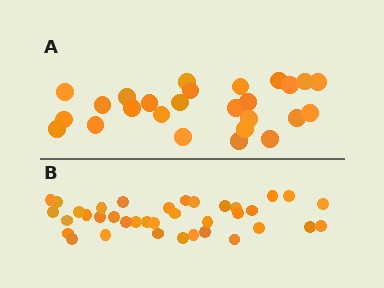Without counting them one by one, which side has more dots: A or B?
Region B (the bottom region) has more dots.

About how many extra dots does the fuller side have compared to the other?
Region B has roughly 12 or so more dots than region A.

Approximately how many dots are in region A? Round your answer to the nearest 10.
About 30 dots. (The exact count is 26, which rounds to 30.)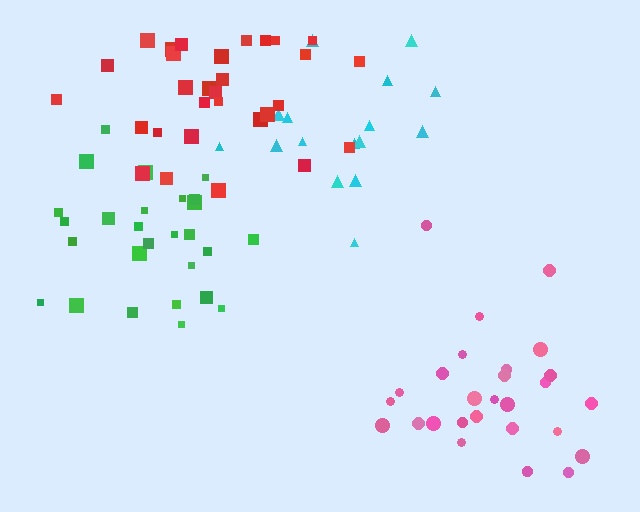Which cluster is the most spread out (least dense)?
Cyan.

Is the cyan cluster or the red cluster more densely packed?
Red.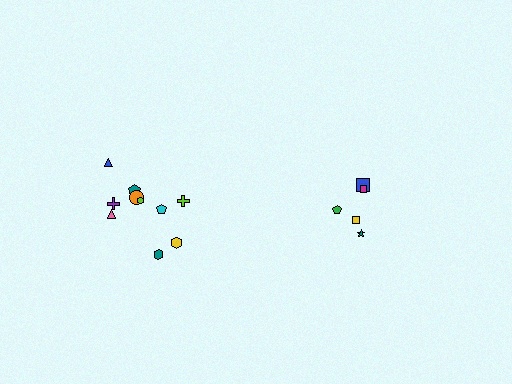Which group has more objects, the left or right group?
The left group.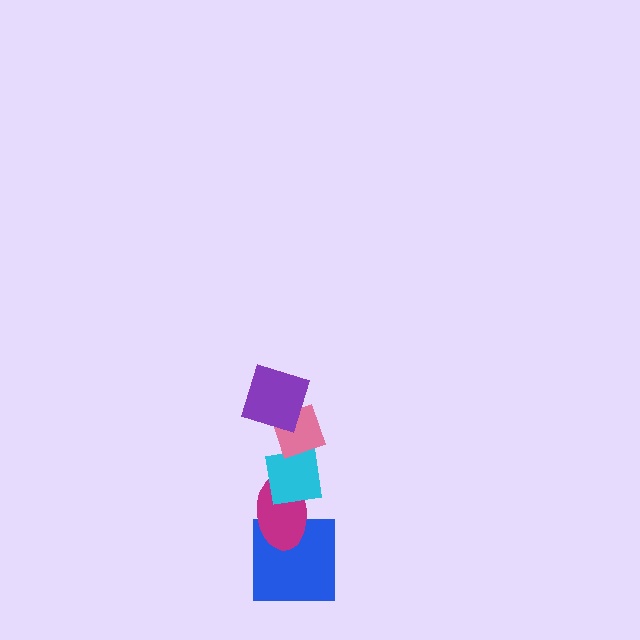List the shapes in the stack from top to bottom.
From top to bottom: the purple square, the pink diamond, the cyan square, the magenta ellipse, the blue square.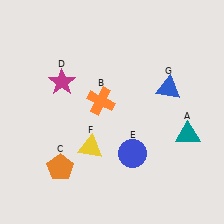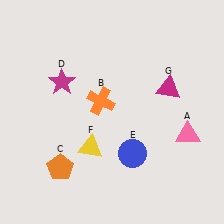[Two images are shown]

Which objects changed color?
A changed from teal to pink. G changed from blue to magenta.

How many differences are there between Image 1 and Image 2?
There are 2 differences between the two images.